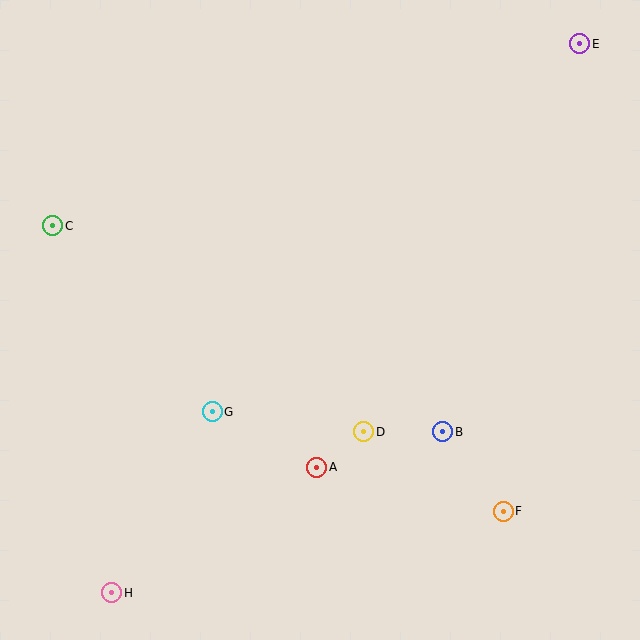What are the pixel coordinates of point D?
Point D is at (364, 432).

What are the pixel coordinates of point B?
Point B is at (443, 432).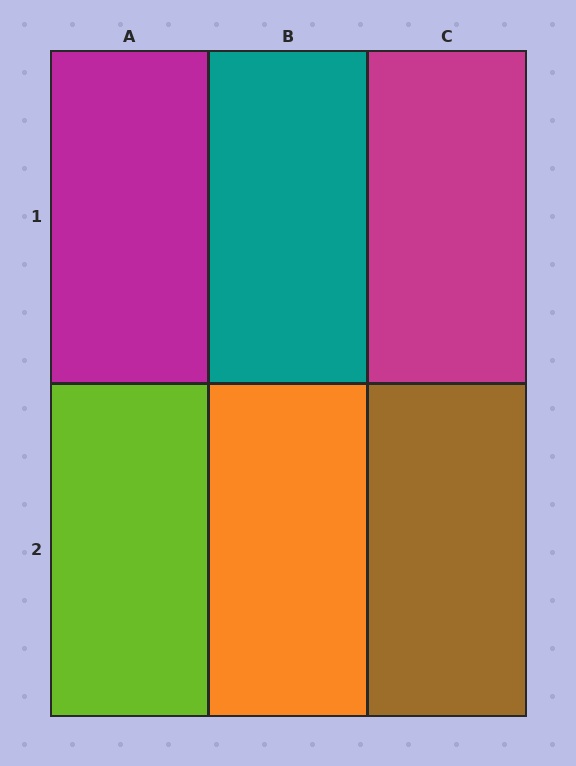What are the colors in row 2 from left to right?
Lime, orange, brown.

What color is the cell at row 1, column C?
Magenta.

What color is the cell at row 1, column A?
Magenta.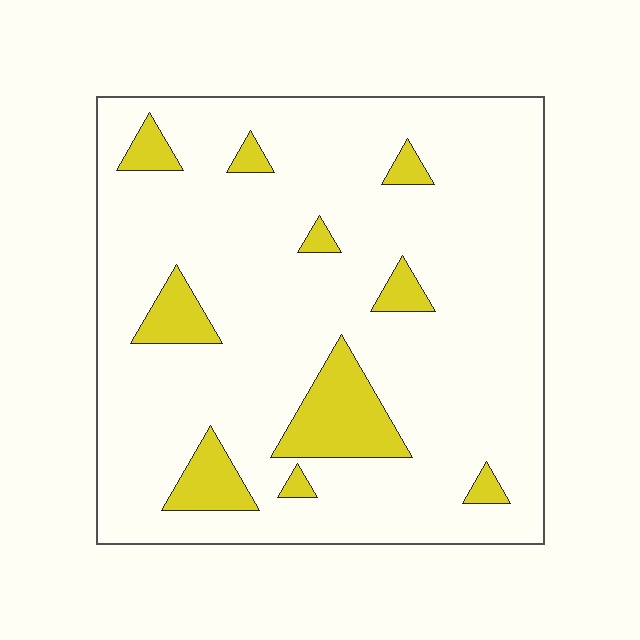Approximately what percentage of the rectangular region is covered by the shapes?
Approximately 15%.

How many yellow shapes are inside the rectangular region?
10.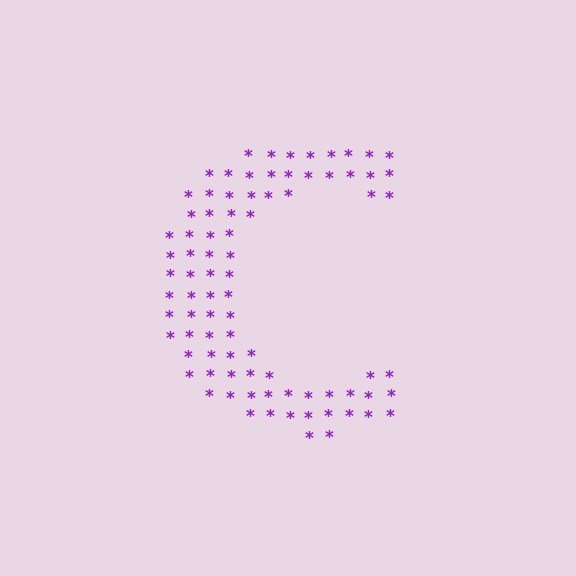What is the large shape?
The large shape is the letter C.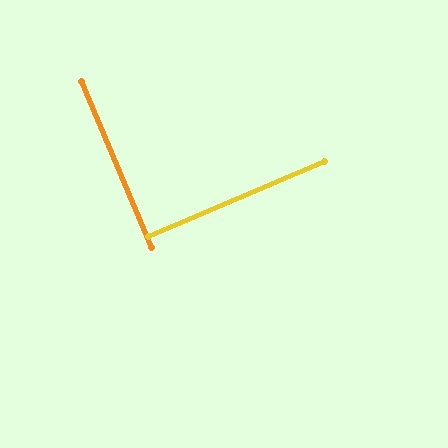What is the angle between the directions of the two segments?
Approximately 90 degrees.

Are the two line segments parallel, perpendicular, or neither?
Perpendicular — they meet at approximately 90°.